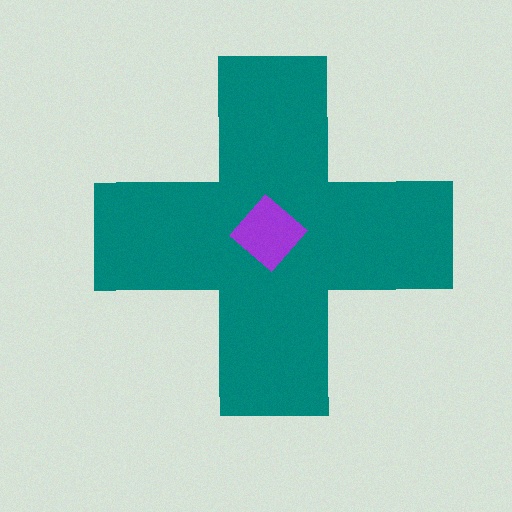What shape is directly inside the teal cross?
The purple diamond.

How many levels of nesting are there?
2.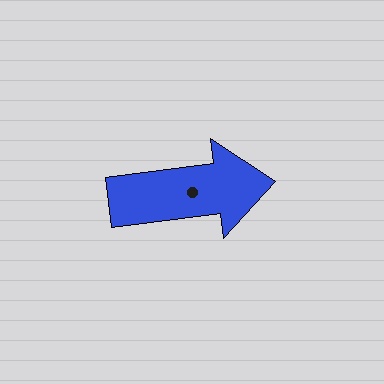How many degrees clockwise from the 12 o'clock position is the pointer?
Approximately 83 degrees.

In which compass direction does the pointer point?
East.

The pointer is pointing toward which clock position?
Roughly 3 o'clock.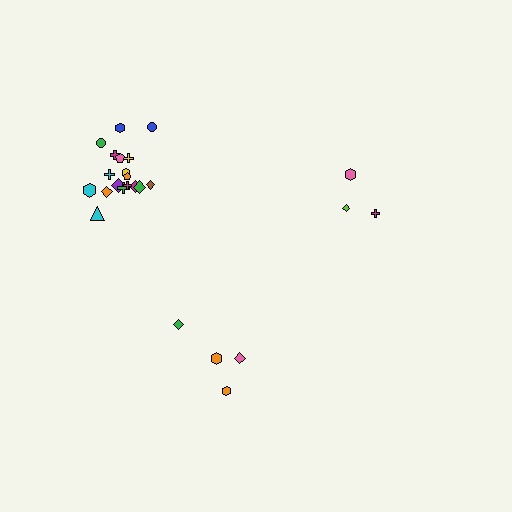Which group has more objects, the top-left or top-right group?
The top-left group.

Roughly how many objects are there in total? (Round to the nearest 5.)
Roughly 25 objects in total.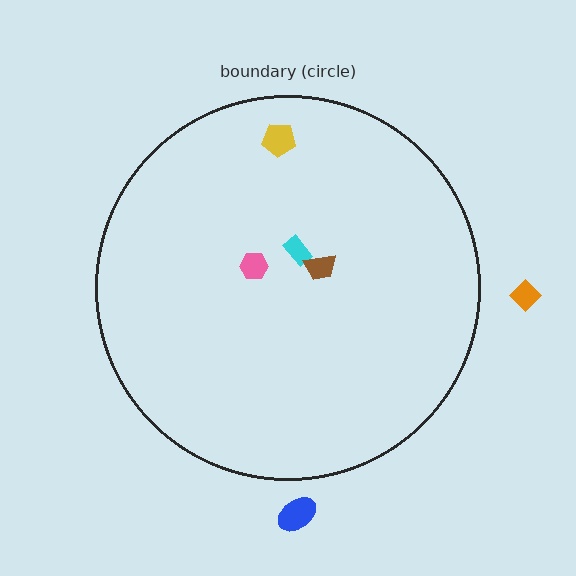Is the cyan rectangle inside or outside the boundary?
Inside.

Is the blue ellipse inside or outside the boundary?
Outside.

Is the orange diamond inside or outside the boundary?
Outside.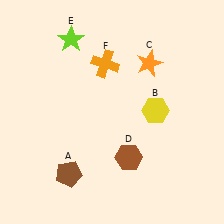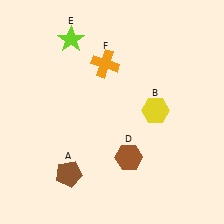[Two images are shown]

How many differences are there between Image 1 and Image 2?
There is 1 difference between the two images.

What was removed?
The orange star (C) was removed in Image 2.